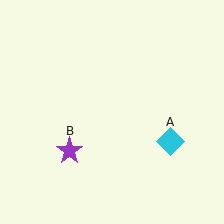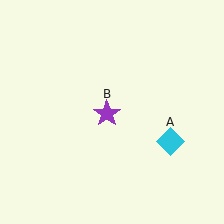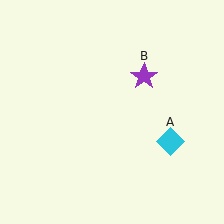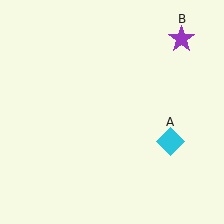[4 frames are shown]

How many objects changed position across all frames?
1 object changed position: purple star (object B).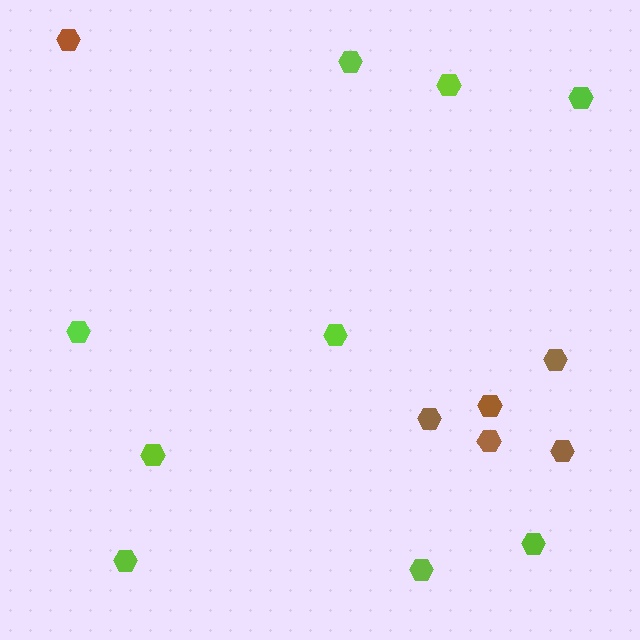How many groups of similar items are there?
There are 2 groups: one group of brown hexagons (6) and one group of lime hexagons (9).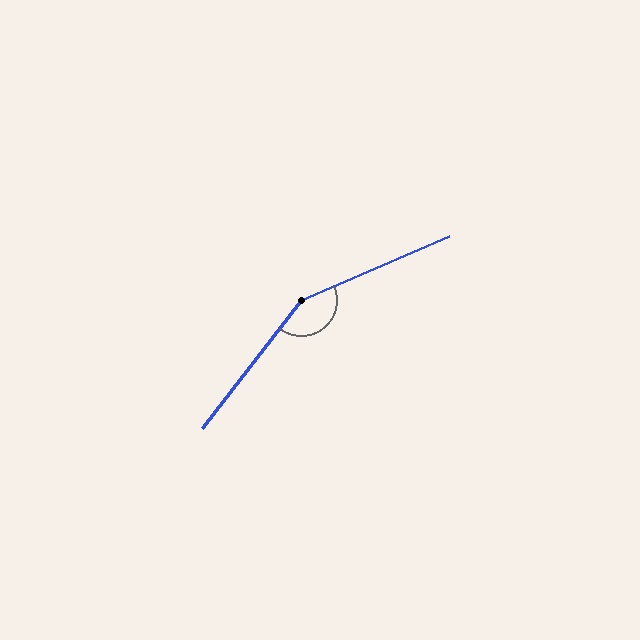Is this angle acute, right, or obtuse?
It is obtuse.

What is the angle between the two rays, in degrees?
Approximately 151 degrees.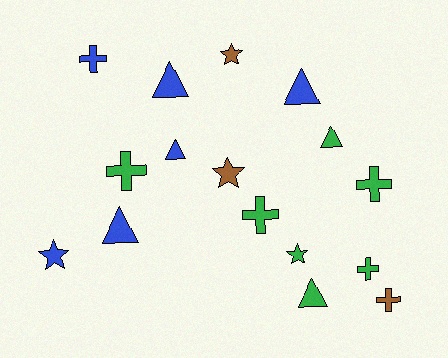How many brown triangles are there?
There are no brown triangles.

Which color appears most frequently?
Green, with 7 objects.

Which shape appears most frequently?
Triangle, with 6 objects.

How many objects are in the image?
There are 16 objects.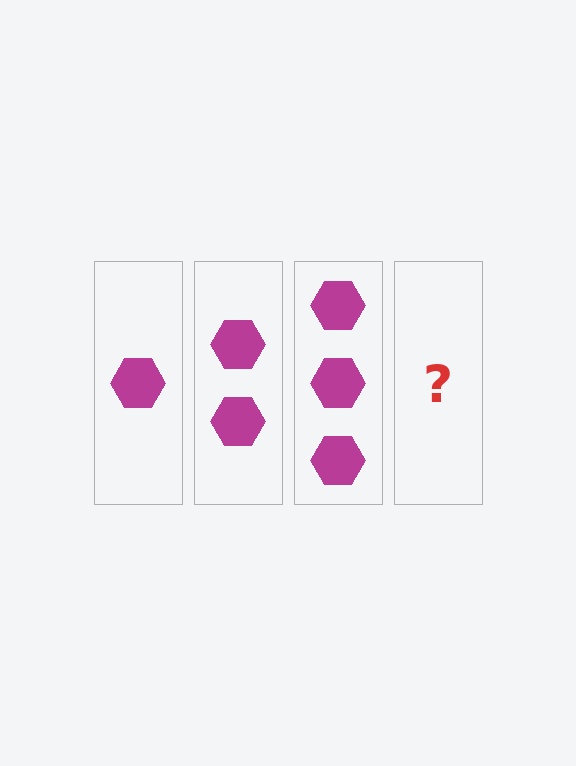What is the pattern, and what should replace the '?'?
The pattern is that each step adds one more hexagon. The '?' should be 4 hexagons.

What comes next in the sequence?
The next element should be 4 hexagons.